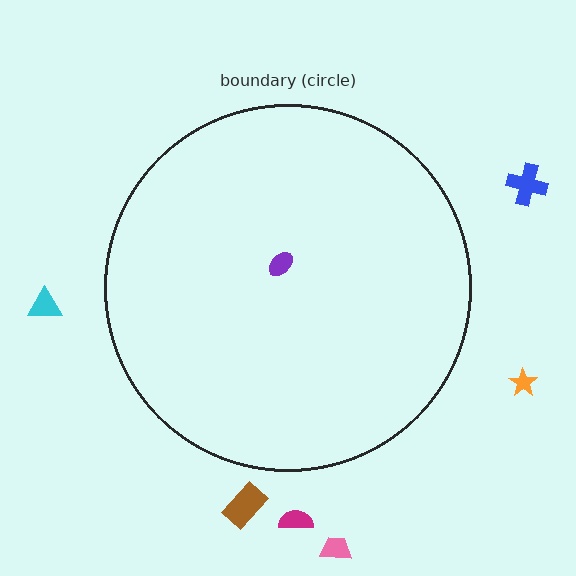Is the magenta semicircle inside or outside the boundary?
Outside.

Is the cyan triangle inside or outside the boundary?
Outside.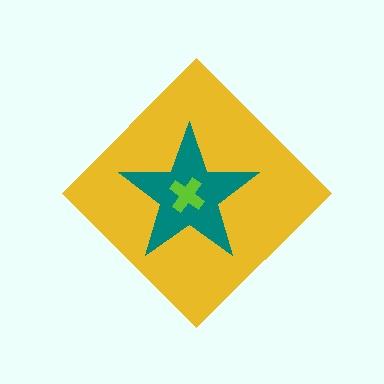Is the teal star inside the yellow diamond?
Yes.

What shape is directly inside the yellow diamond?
The teal star.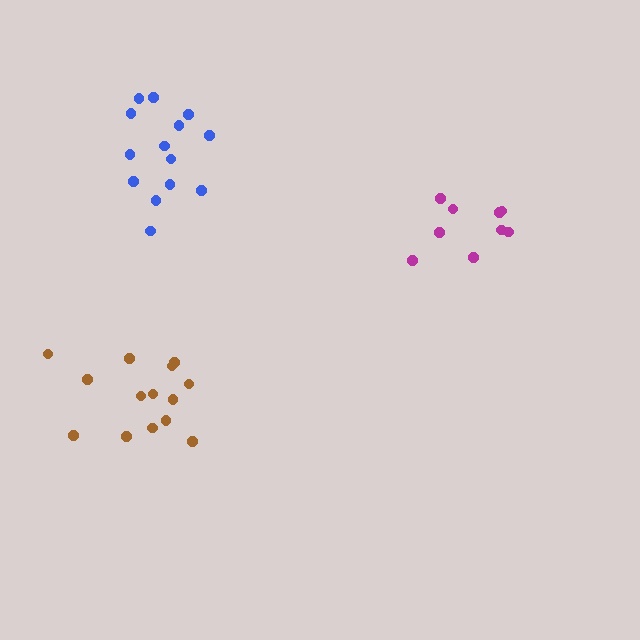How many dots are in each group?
Group 1: 14 dots, Group 2: 9 dots, Group 3: 14 dots (37 total).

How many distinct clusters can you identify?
There are 3 distinct clusters.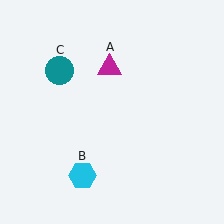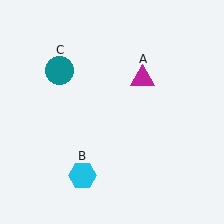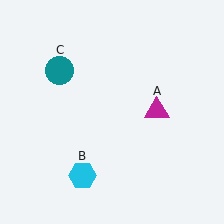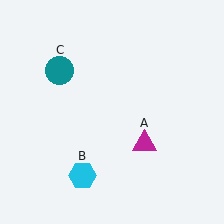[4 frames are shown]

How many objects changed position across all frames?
1 object changed position: magenta triangle (object A).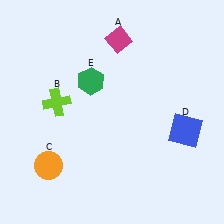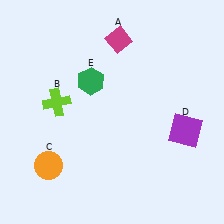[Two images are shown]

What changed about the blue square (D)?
In Image 1, D is blue. In Image 2, it changed to purple.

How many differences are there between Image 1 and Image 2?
There is 1 difference between the two images.